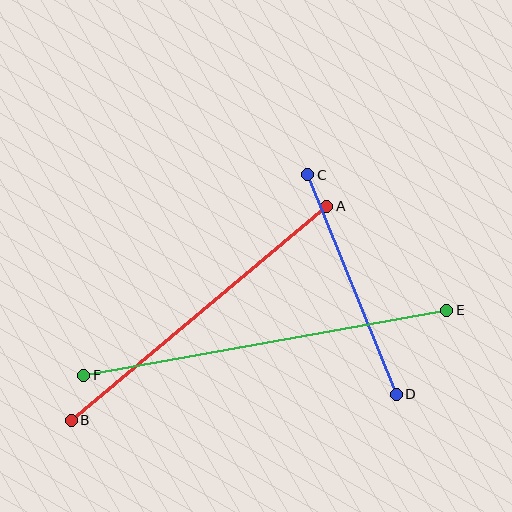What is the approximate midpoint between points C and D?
The midpoint is at approximately (352, 284) pixels.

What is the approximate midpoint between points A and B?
The midpoint is at approximately (199, 313) pixels.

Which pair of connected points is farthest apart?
Points E and F are farthest apart.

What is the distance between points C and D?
The distance is approximately 236 pixels.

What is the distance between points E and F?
The distance is approximately 369 pixels.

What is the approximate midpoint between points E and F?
The midpoint is at approximately (265, 343) pixels.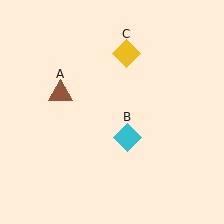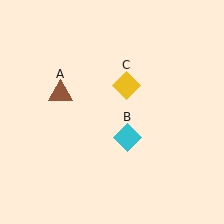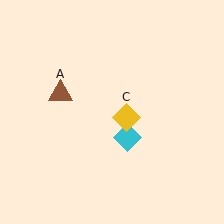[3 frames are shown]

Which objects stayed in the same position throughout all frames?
Brown triangle (object A) and cyan diamond (object B) remained stationary.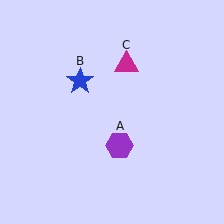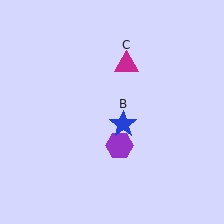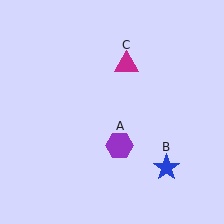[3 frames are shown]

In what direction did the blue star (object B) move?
The blue star (object B) moved down and to the right.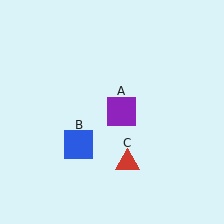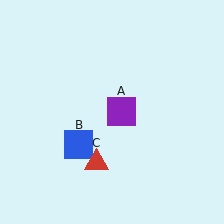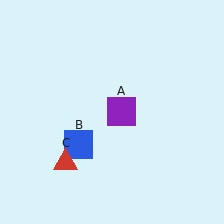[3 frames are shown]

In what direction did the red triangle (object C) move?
The red triangle (object C) moved left.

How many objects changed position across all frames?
1 object changed position: red triangle (object C).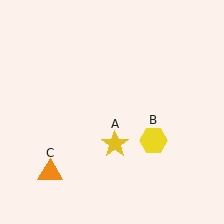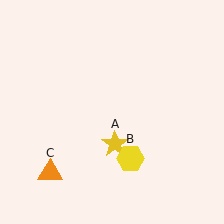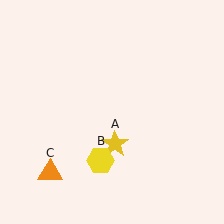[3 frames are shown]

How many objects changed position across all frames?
1 object changed position: yellow hexagon (object B).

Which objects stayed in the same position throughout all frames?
Yellow star (object A) and orange triangle (object C) remained stationary.